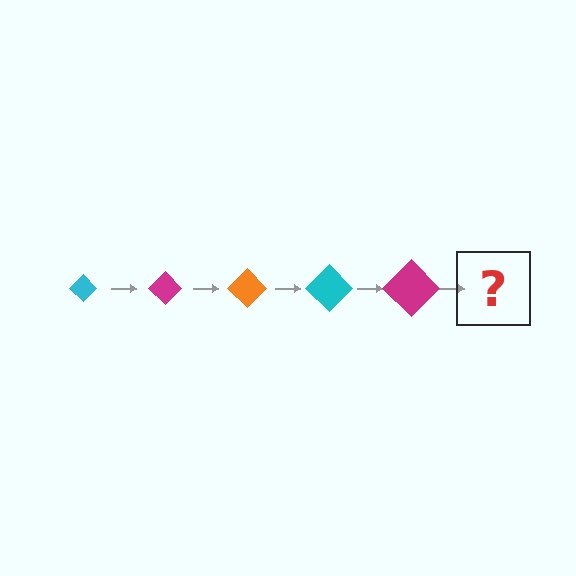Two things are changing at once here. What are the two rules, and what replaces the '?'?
The two rules are that the diamond grows larger each step and the color cycles through cyan, magenta, and orange. The '?' should be an orange diamond, larger than the previous one.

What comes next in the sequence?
The next element should be an orange diamond, larger than the previous one.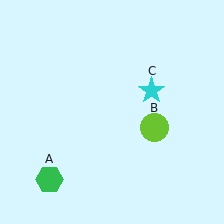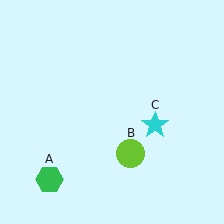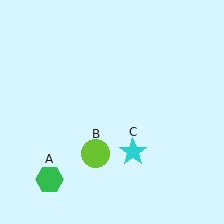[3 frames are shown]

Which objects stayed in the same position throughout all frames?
Green hexagon (object A) remained stationary.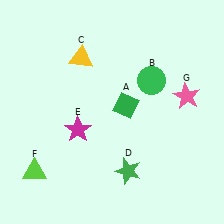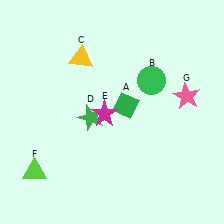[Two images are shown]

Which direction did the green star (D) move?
The green star (D) moved up.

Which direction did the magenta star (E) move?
The magenta star (E) moved right.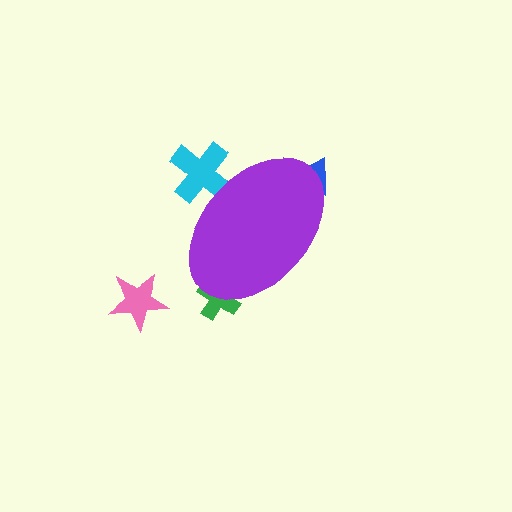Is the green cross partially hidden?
Yes, the green cross is partially hidden behind the purple ellipse.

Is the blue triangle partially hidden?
Yes, the blue triangle is partially hidden behind the purple ellipse.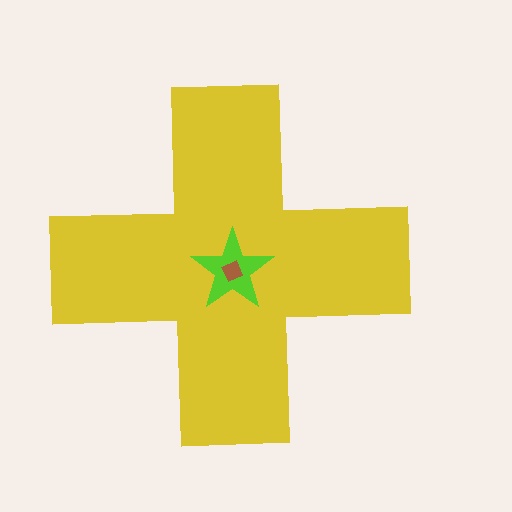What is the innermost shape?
The brown diamond.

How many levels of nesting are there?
3.